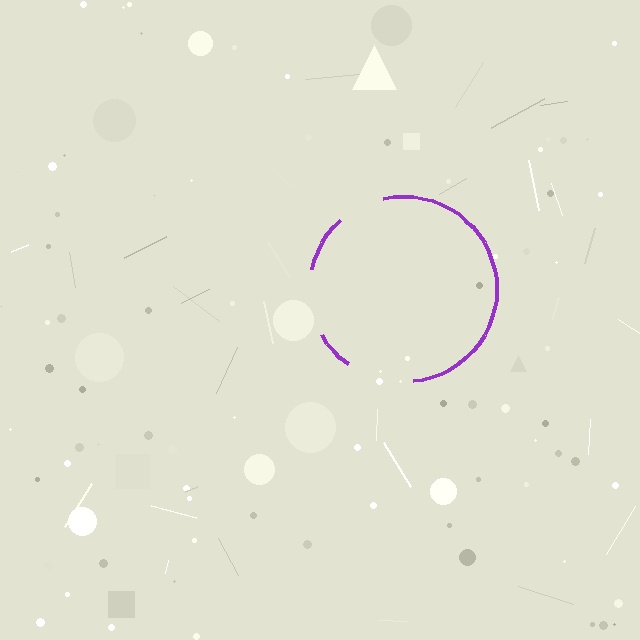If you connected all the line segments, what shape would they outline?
They would outline a circle.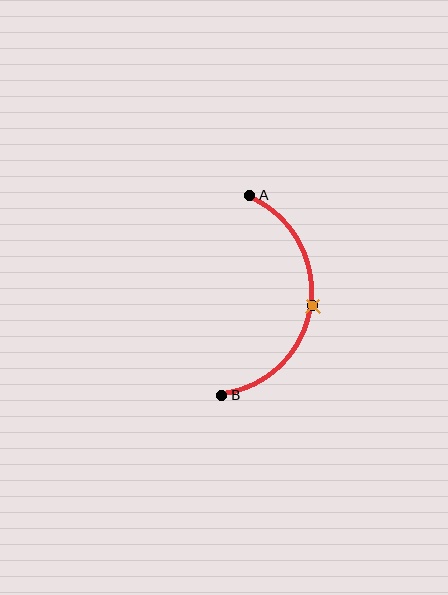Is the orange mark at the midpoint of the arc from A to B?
Yes. The orange mark lies on the arc at equal arc-length from both A and B — it is the arc midpoint.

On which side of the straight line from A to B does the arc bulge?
The arc bulges to the right of the straight line connecting A and B.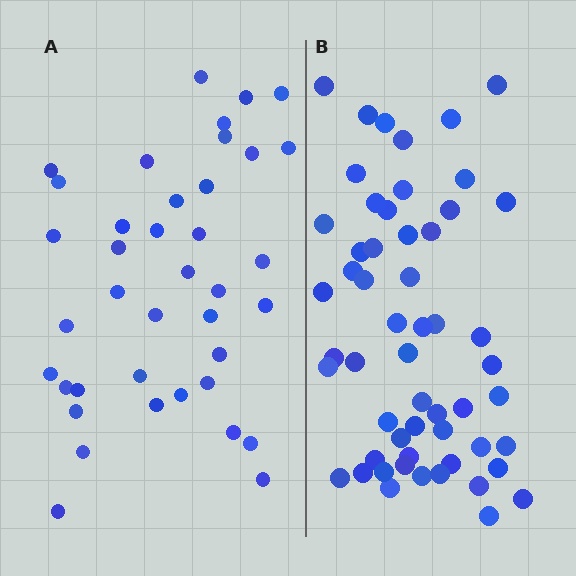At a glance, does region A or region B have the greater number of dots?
Region B (the right region) has more dots.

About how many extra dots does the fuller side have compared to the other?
Region B has approximately 15 more dots than region A.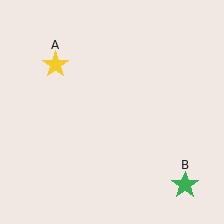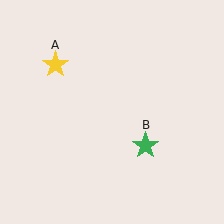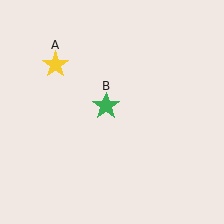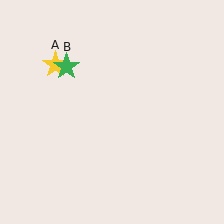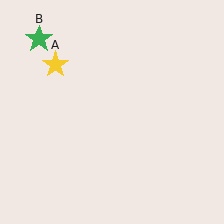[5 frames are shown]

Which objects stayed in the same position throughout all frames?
Yellow star (object A) remained stationary.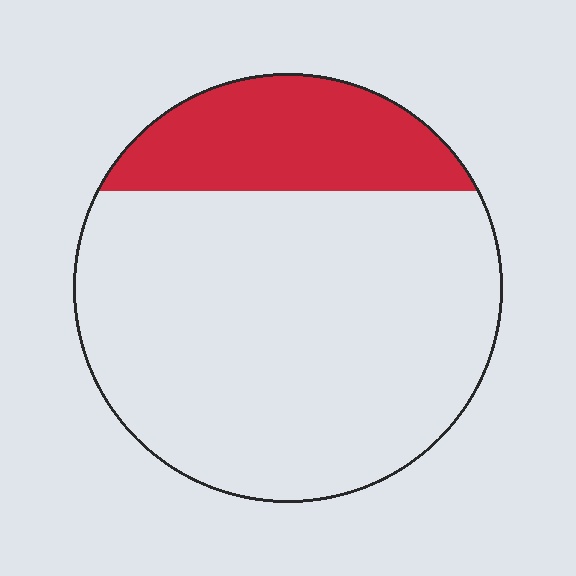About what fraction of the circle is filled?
About one fifth (1/5).